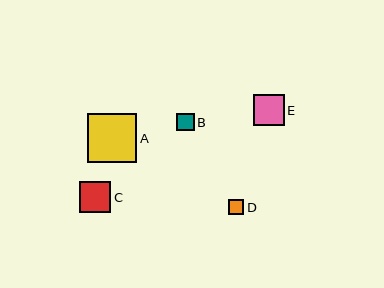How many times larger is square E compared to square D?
Square E is approximately 2.1 times the size of square D.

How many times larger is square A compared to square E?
Square A is approximately 1.6 times the size of square E.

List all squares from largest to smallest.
From largest to smallest: A, E, C, B, D.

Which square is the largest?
Square A is the largest with a size of approximately 49 pixels.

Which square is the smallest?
Square D is the smallest with a size of approximately 15 pixels.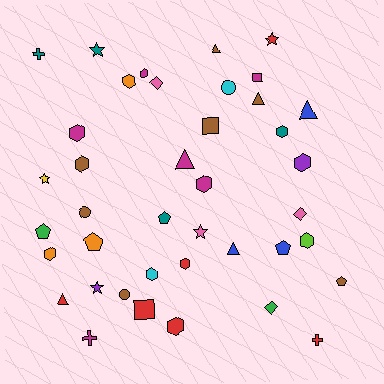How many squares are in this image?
There are 3 squares.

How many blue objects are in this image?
There are 3 blue objects.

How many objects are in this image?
There are 40 objects.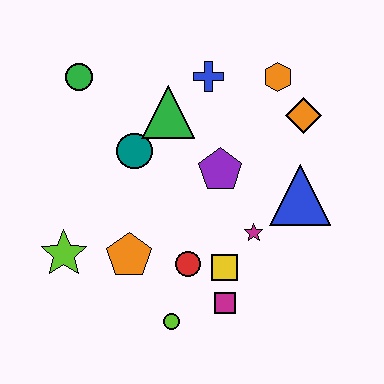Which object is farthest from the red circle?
The green circle is farthest from the red circle.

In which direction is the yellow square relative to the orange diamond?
The yellow square is below the orange diamond.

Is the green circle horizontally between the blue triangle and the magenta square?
No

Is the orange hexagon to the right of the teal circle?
Yes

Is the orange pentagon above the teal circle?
No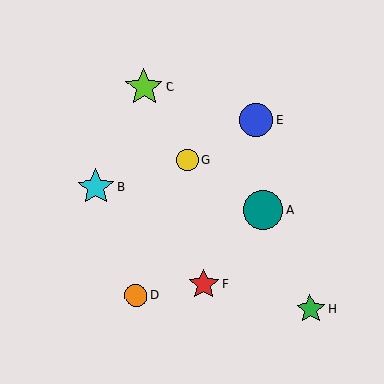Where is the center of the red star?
The center of the red star is at (204, 284).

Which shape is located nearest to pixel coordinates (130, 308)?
The orange circle (labeled D) at (136, 296) is nearest to that location.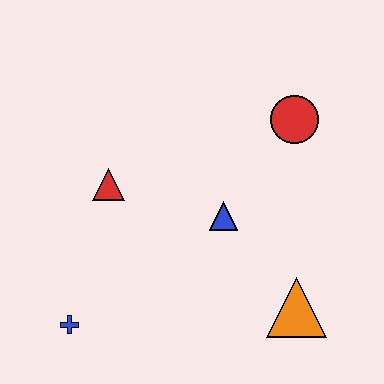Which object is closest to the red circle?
The blue triangle is closest to the red circle.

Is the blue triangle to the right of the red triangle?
Yes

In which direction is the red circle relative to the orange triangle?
The red circle is above the orange triangle.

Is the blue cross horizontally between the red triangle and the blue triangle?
No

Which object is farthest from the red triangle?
The orange triangle is farthest from the red triangle.